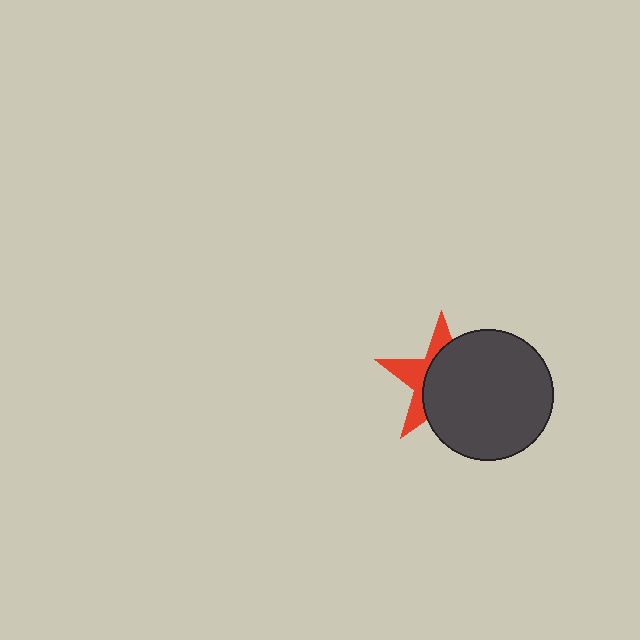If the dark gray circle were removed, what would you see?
You would see the complete red star.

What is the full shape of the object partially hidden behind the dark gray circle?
The partially hidden object is a red star.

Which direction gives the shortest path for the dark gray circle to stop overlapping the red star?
Moving right gives the shortest separation.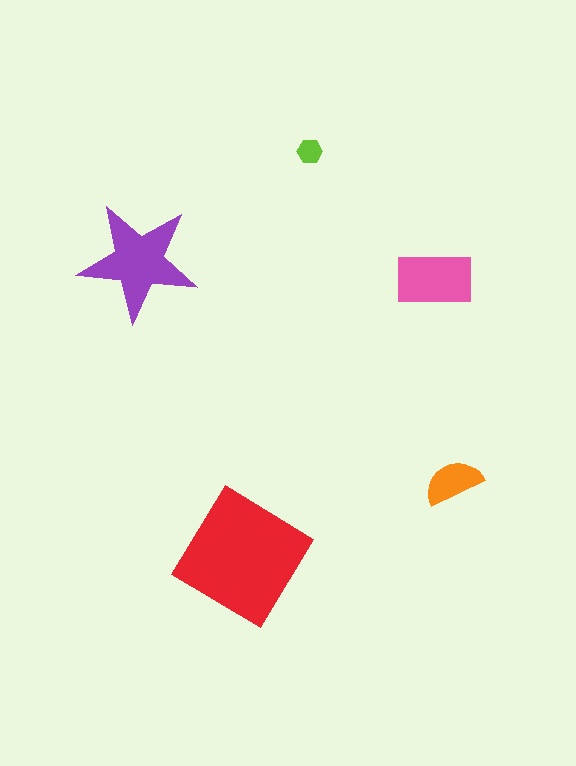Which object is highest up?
The lime hexagon is topmost.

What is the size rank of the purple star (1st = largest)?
2nd.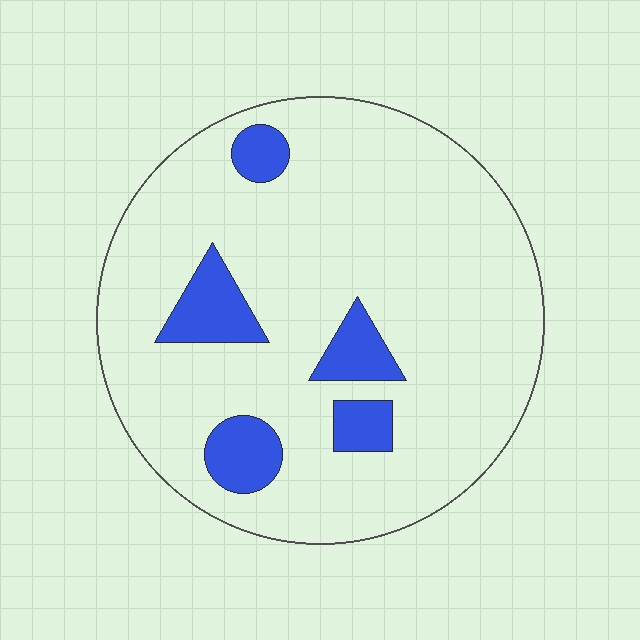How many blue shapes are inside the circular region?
5.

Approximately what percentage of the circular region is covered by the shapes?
Approximately 15%.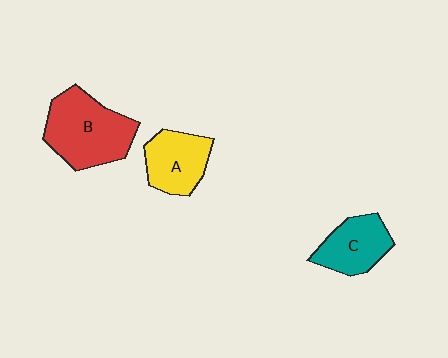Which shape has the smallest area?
Shape C (teal).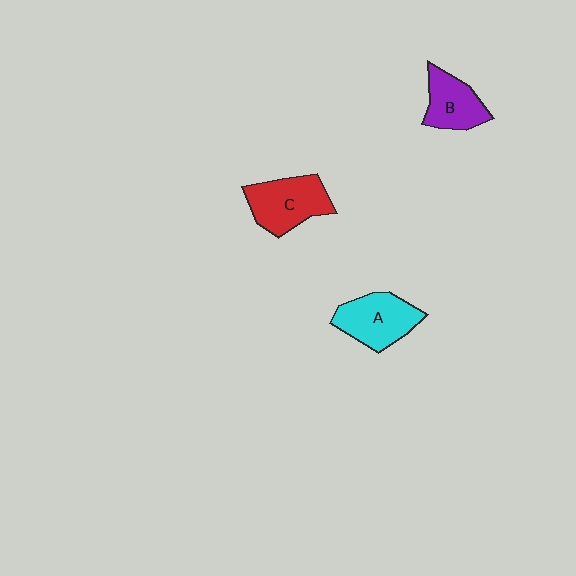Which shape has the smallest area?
Shape B (purple).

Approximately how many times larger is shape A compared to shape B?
Approximately 1.2 times.